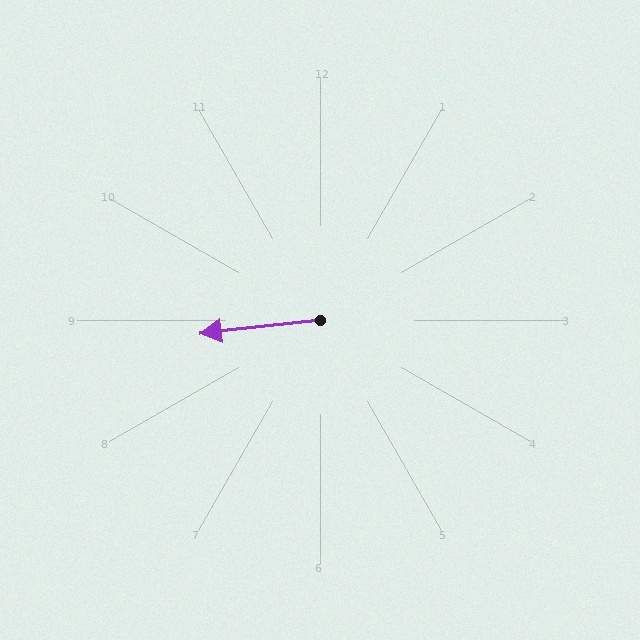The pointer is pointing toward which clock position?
Roughly 9 o'clock.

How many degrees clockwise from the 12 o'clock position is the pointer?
Approximately 264 degrees.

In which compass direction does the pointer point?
West.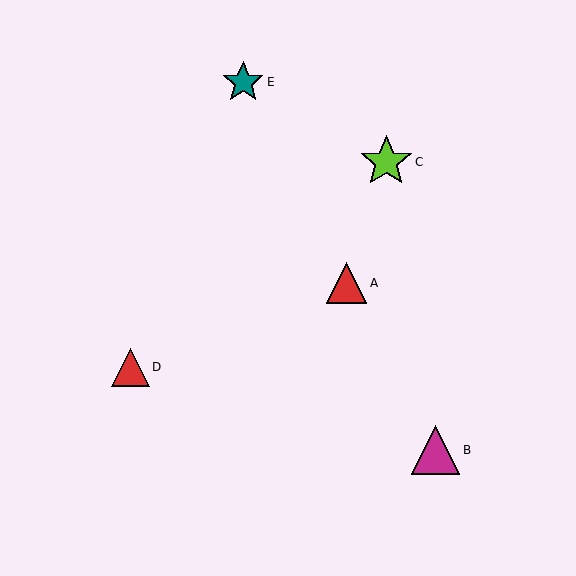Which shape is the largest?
The lime star (labeled C) is the largest.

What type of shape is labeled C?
Shape C is a lime star.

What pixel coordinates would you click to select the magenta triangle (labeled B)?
Click at (436, 450) to select the magenta triangle B.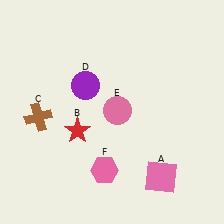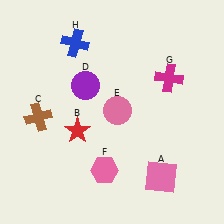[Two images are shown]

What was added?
A magenta cross (G), a blue cross (H) were added in Image 2.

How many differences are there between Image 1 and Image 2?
There are 2 differences between the two images.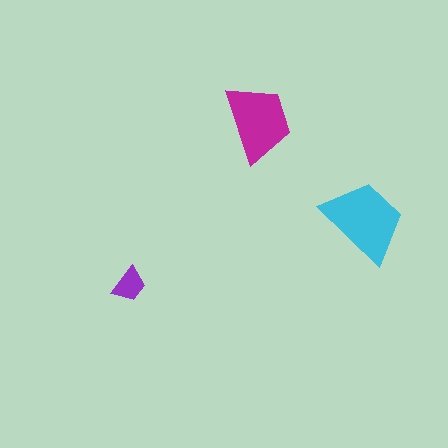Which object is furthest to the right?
The cyan trapezoid is rightmost.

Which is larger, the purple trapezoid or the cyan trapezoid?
The cyan one.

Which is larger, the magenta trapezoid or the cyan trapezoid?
The cyan one.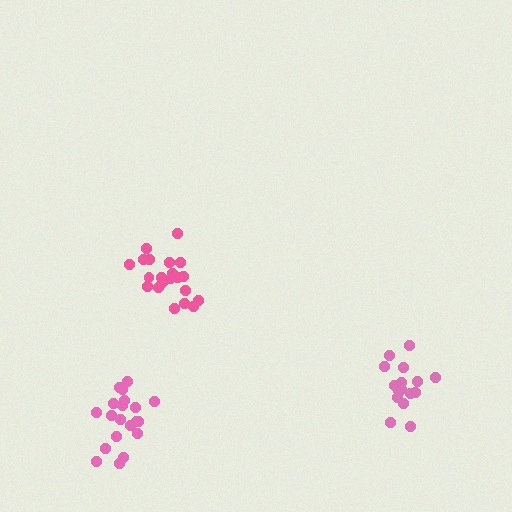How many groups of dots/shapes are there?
There are 3 groups.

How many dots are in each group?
Group 1: 17 dots, Group 2: 21 dots, Group 3: 20 dots (58 total).